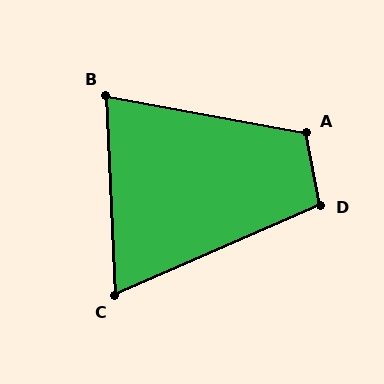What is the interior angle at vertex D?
Approximately 103 degrees (obtuse).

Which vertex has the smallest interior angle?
C, at approximately 69 degrees.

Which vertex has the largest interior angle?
A, at approximately 111 degrees.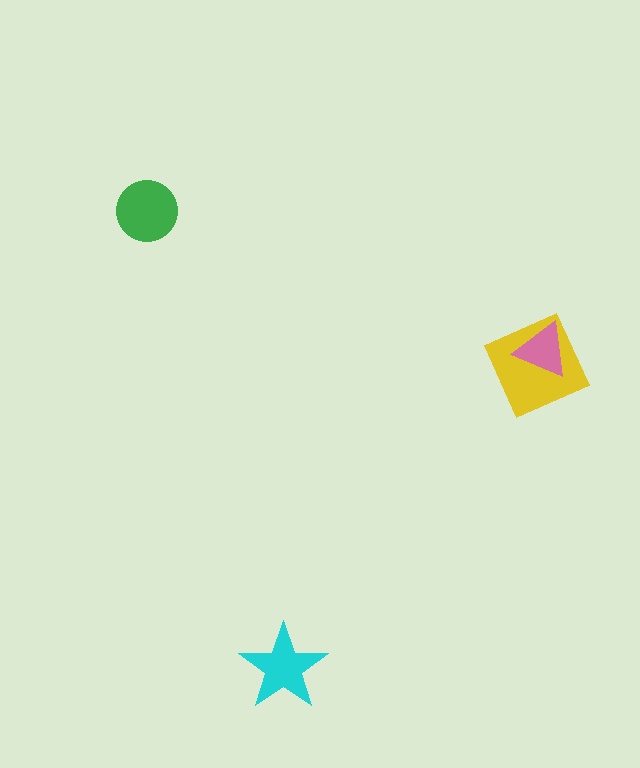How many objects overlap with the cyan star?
0 objects overlap with the cyan star.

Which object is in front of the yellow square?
The pink triangle is in front of the yellow square.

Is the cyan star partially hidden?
No, no other shape covers it.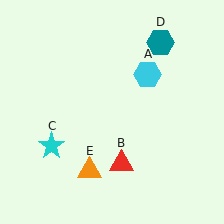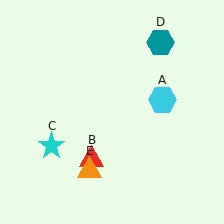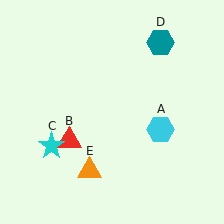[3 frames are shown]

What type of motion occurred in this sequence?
The cyan hexagon (object A), red triangle (object B) rotated clockwise around the center of the scene.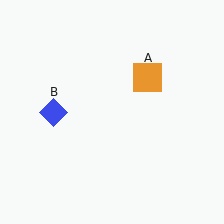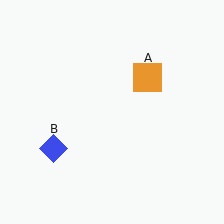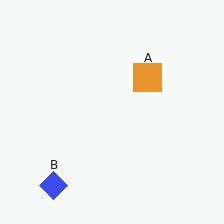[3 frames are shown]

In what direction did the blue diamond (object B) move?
The blue diamond (object B) moved down.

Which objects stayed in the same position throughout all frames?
Orange square (object A) remained stationary.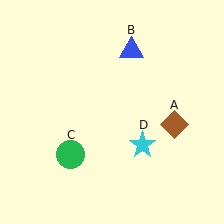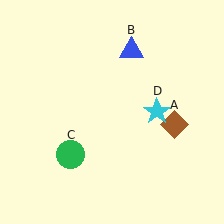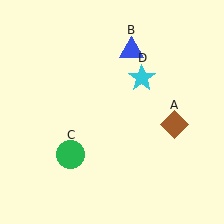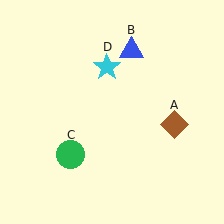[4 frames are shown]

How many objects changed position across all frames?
1 object changed position: cyan star (object D).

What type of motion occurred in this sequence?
The cyan star (object D) rotated counterclockwise around the center of the scene.